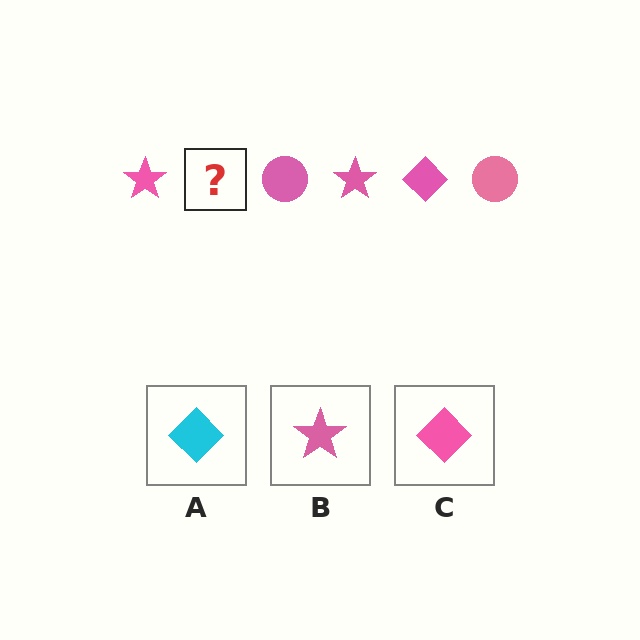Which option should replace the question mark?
Option C.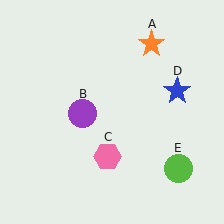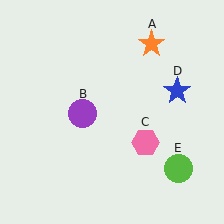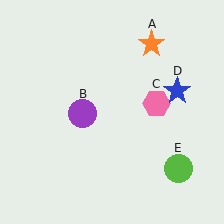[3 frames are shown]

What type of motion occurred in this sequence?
The pink hexagon (object C) rotated counterclockwise around the center of the scene.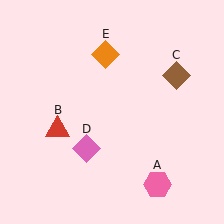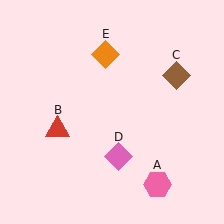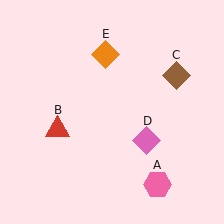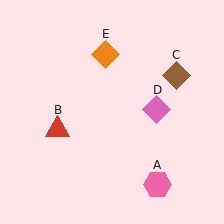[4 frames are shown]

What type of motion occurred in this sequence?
The pink diamond (object D) rotated counterclockwise around the center of the scene.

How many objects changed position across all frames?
1 object changed position: pink diamond (object D).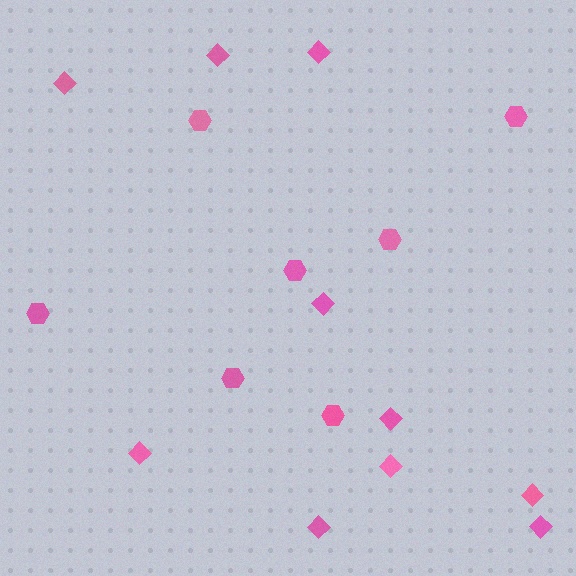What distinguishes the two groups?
There are 2 groups: one group of hexagons (7) and one group of diamonds (10).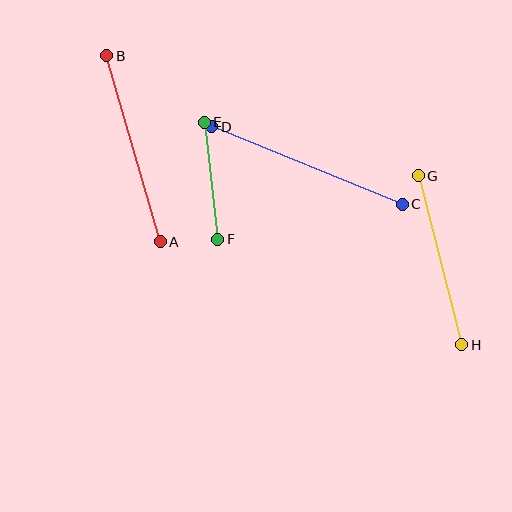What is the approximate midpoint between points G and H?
The midpoint is at approximately (440, 260) pixels.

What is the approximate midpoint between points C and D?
The midpoint is at approximately (307, 166) pixels.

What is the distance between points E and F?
The distance is approximately 118 pixels.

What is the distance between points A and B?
The distance is approximately 194 pixels.